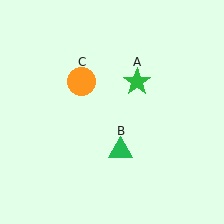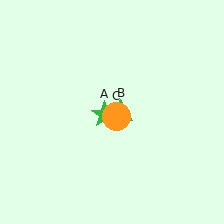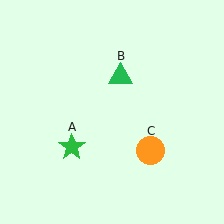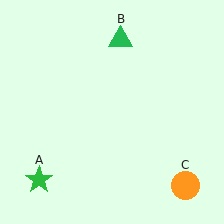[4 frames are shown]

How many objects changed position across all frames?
3 objects changed position: green star (object A), green triangle (object B), orange circle (object C).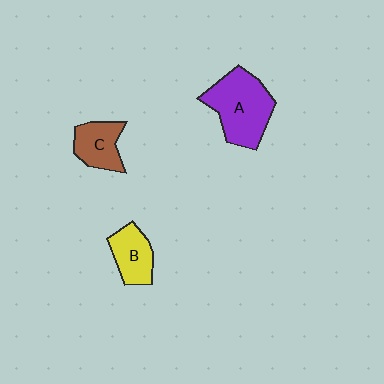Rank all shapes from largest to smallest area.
From largest to smallest: A (purple), C (brown), B (yellow).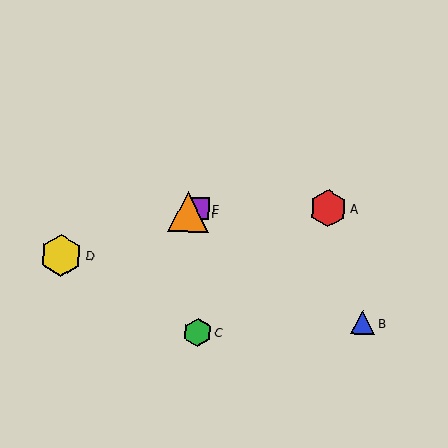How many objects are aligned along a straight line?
3 objects (D, E, F) are aligned along a straight line.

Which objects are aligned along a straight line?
Objects D, E, F are aligned along a straight line.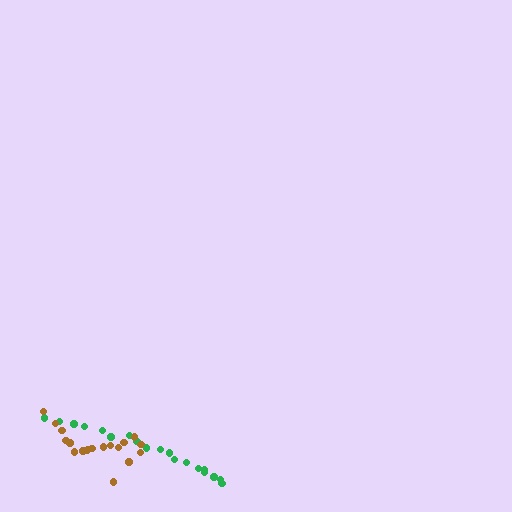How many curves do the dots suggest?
There are 2 distinct paths.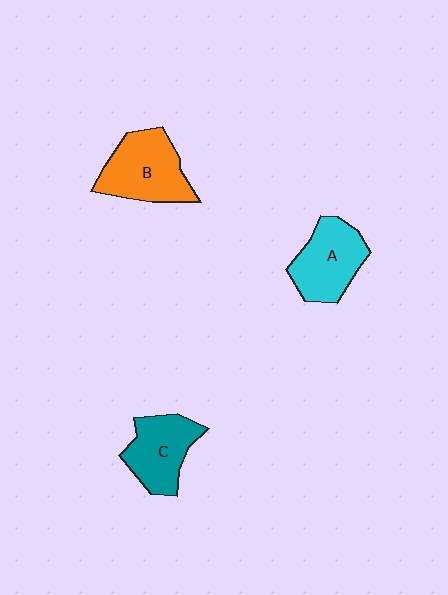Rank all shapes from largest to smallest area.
From largest to smallest: B (orange), A (cyan), C (teal).